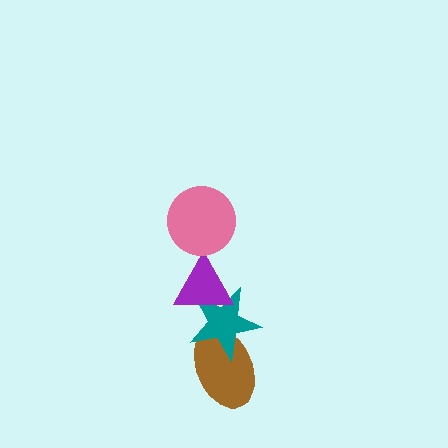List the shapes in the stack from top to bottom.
From top to bottom: the pink circle, the purple triangle, the teal star, the brown ellipse.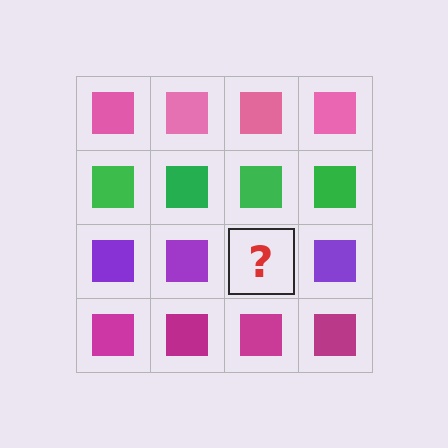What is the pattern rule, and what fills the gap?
The rule is that each row has a consistent color. The gap should be filled with a purple square.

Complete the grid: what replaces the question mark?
The question mark should be replaced with a purple square.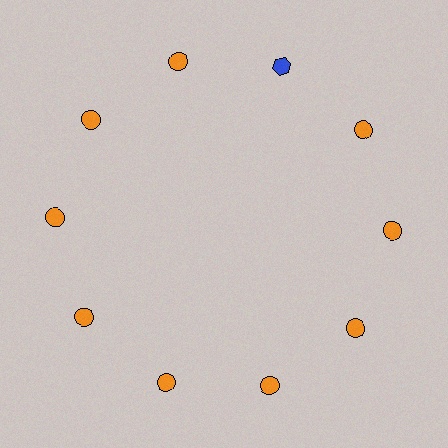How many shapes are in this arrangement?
There are 10 shapes arranged in a ring pattern.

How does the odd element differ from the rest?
It differs in both color (blue instead of orange) and shape (hexagon instead of circle).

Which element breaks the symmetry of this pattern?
The blue hexagon at roughly the 1 o'clock position breaks the symmetry. All other shapes are orange circles.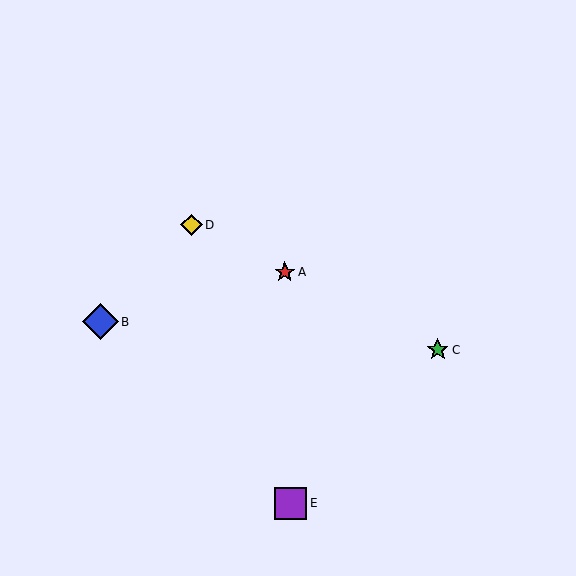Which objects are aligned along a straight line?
Objects A, C, D are aligned along a straight line.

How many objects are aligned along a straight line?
3 objects (A, C, D) are aligned along a straight line.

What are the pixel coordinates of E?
Object E is at (291, 503).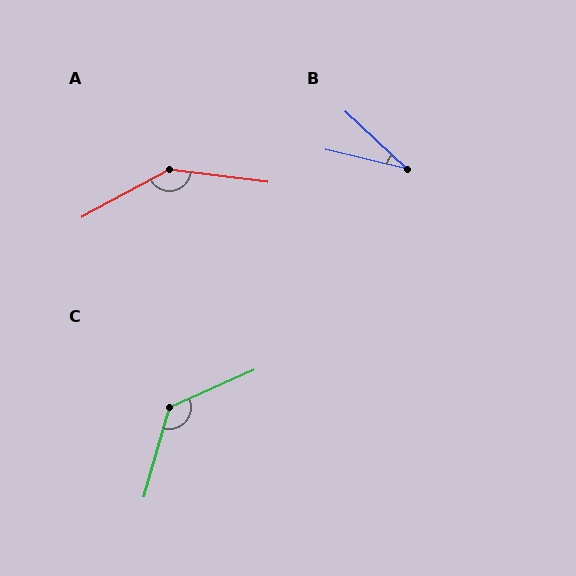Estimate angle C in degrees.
Approximately 130 degrees.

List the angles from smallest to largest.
B (29°), C (130°), A (144°).